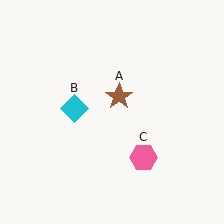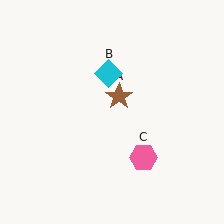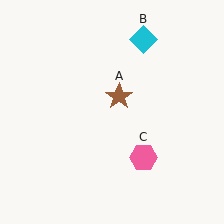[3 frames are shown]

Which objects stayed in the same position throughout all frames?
Brown star (object A) and pink hexagon (object C) remained stationary.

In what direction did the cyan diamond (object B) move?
The cyan diamond (object B) moved up and to the right.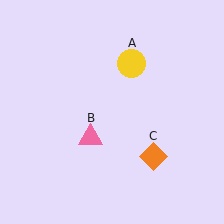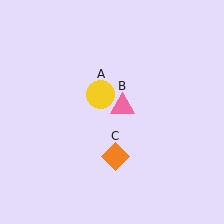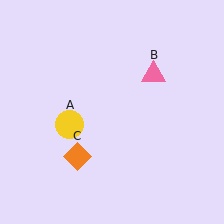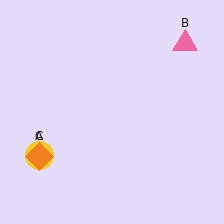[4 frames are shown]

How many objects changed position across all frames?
3 objects changed position: yellow circle (object A), pink triangle (object B), orange diamond (object C).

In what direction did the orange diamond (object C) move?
The orange diamond (object C) moved left.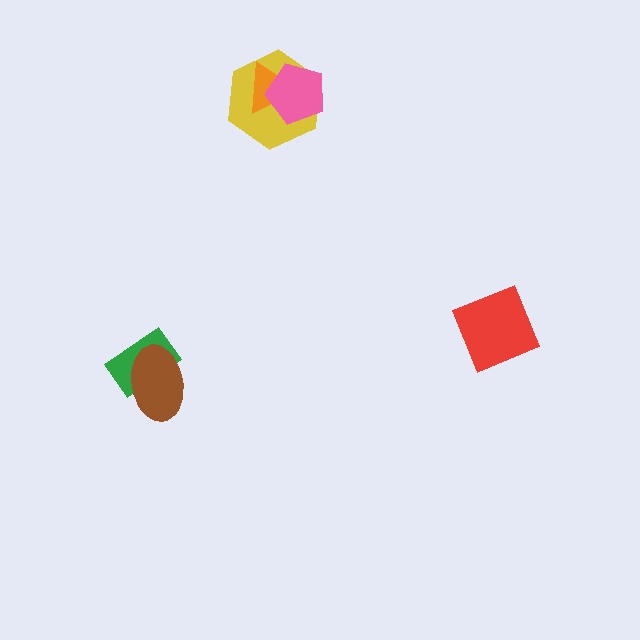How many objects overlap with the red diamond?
0 objects overlap with the red diamond.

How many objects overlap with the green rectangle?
1 object overlaps with the green rectangle.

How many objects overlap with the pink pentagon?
2 objects overlap with the pink pentagon.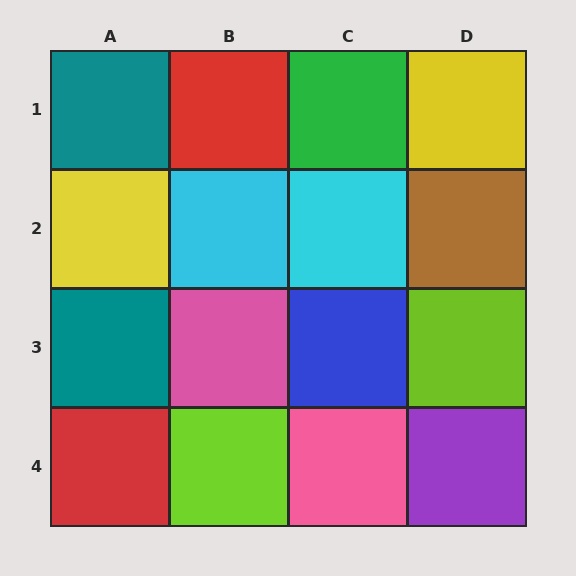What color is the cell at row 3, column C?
Blue.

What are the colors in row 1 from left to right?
Teal, red, green, yellow.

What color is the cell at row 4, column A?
Red.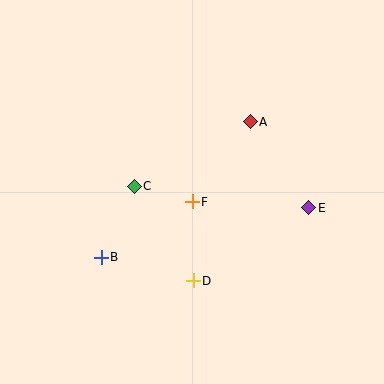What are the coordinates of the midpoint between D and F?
The midpoint between D and F is at (193, 241).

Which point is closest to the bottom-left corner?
Point B is closest to the bottom-left corner.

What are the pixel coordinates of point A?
Point A is at (250, 122).